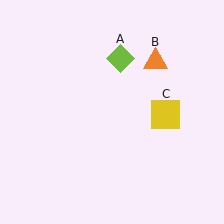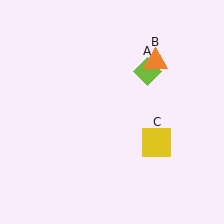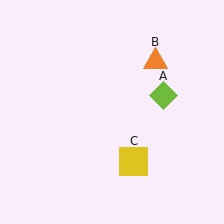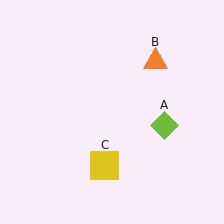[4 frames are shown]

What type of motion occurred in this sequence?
The lime diamond (object A), yellow square (object C) rotated clockwise around the center of the scene.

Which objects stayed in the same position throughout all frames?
Orange triangle (object B) remained stationary.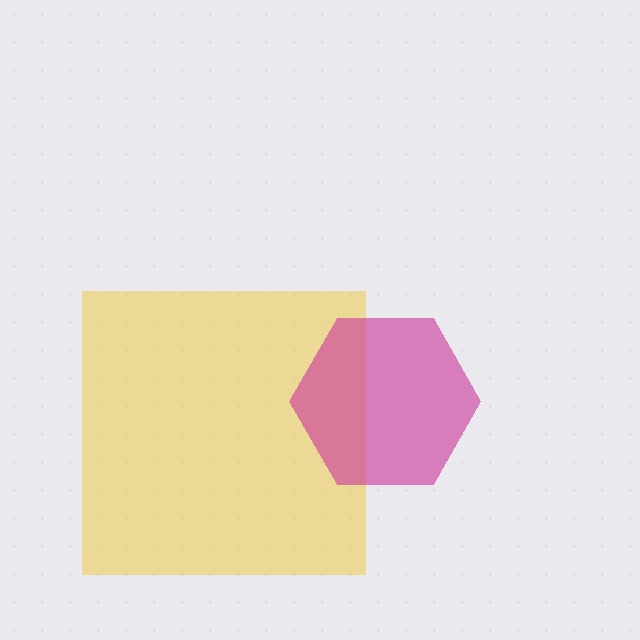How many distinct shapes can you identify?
There are 2 distinct shapes: a yellow square, a magenta hexagon.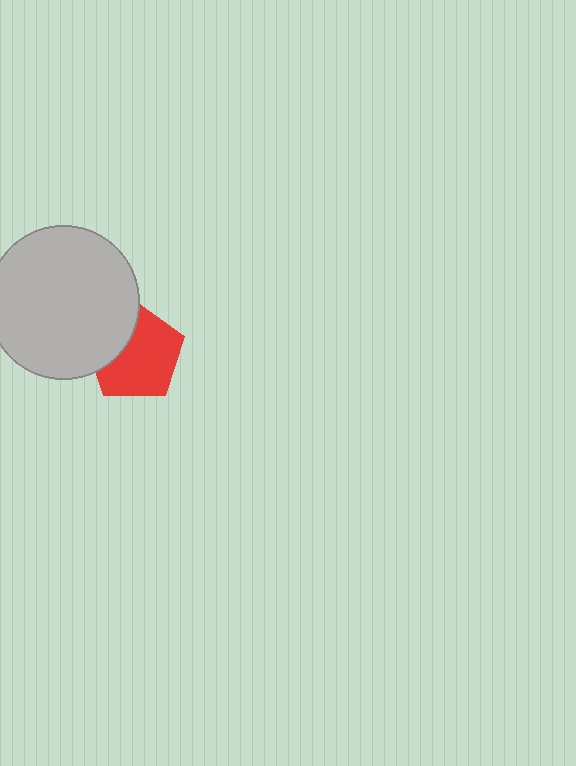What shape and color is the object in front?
The object in front is a light gray circle.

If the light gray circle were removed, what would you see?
You would see the complete red pentagon.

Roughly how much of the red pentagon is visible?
Most of it is visible (roughly 69%).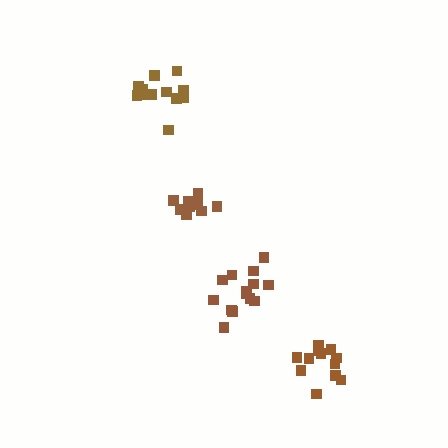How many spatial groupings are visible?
There are 4 spatial groupings.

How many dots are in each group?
Group 1: 14 dots, Group 2: 12 dots, Group 3: 10 dots, Group 4: 12 dots (48 total).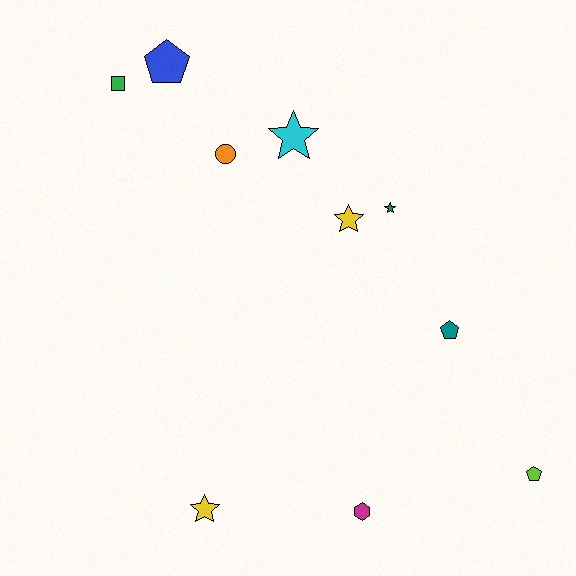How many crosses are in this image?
There are no crosses.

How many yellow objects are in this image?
There are 2 yellow objects.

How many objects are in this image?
There are 10 objects.